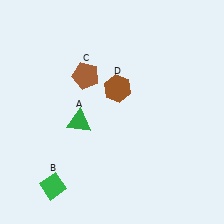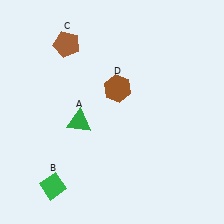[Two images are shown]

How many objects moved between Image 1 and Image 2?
1 object moved between the two images.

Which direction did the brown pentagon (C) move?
The brown pentagon (C) moved up.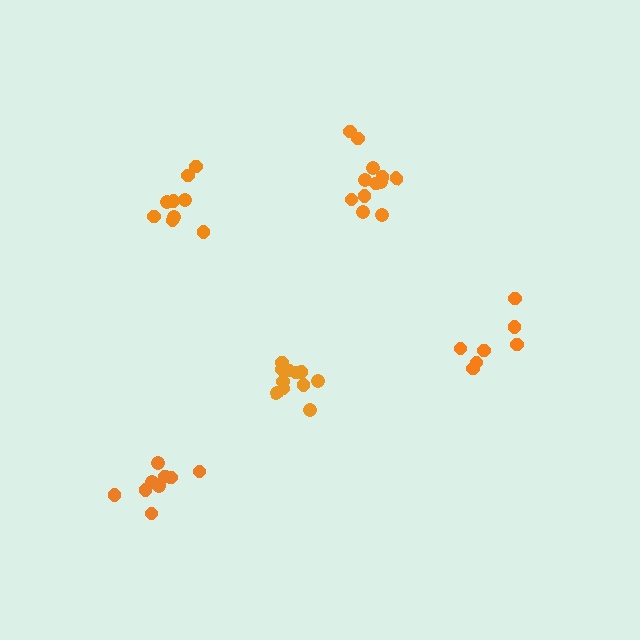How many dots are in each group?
Group 1: 10 dots, Group 2: 12 dots, Group 3: 9 dots, Group 4: 7 dots, Group 5: 11 dots (49 total).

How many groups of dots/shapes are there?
There are 5 groups.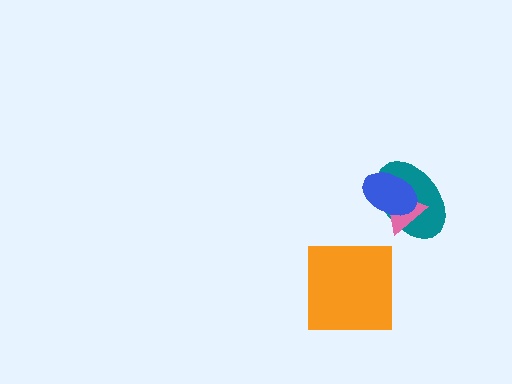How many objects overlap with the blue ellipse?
2 objects overlap with the blue ellipse.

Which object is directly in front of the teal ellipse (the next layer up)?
The pink triangle is directly in front of the teal ellipse.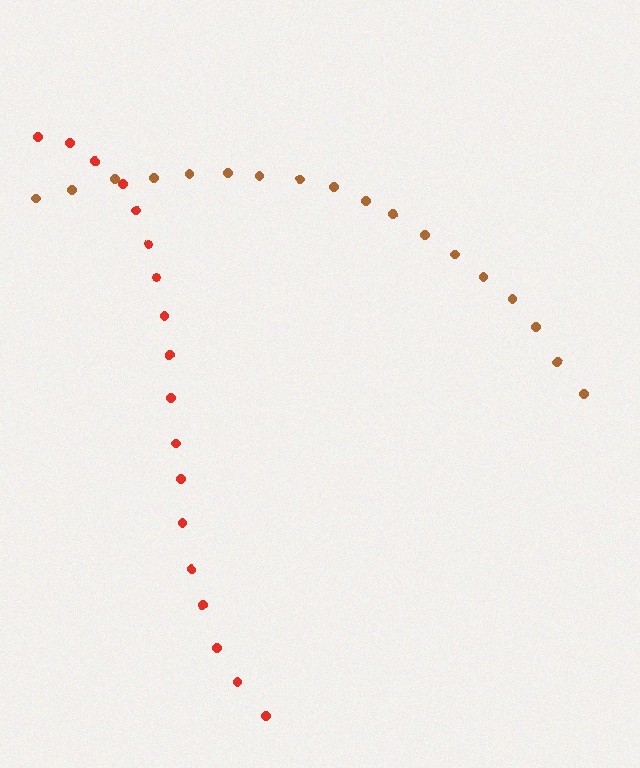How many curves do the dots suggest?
There are 2 distinct paths.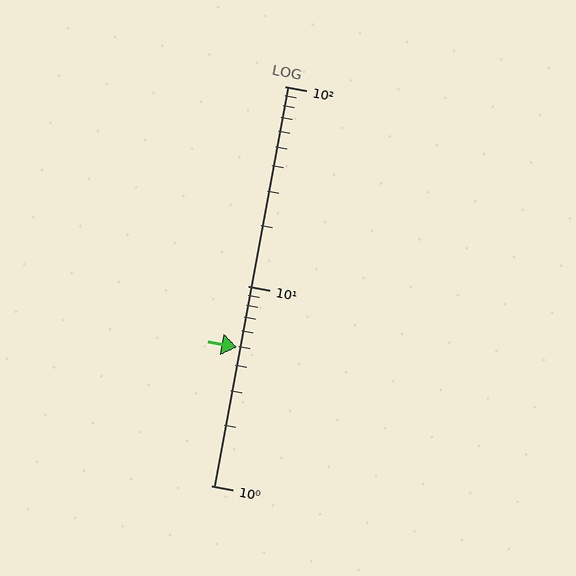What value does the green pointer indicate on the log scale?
The pointer indicates approximately 4.9.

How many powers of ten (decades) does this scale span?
The scale spans 2 decades, from 1 to 100.